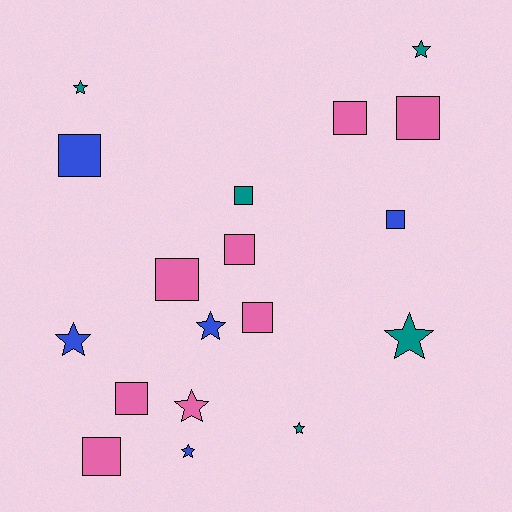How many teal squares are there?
There is 1 teal square.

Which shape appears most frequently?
Square, with 10 objects.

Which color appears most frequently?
Pink, with 8 objects.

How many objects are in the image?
There are 18 objects.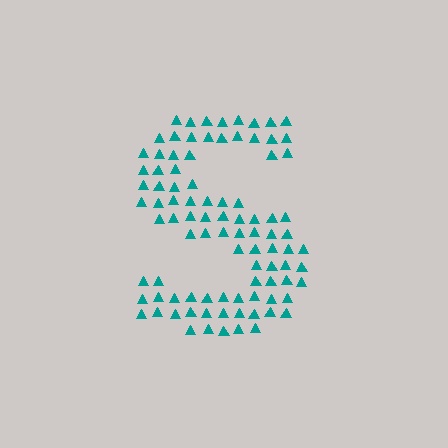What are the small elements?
The small elements are triangles.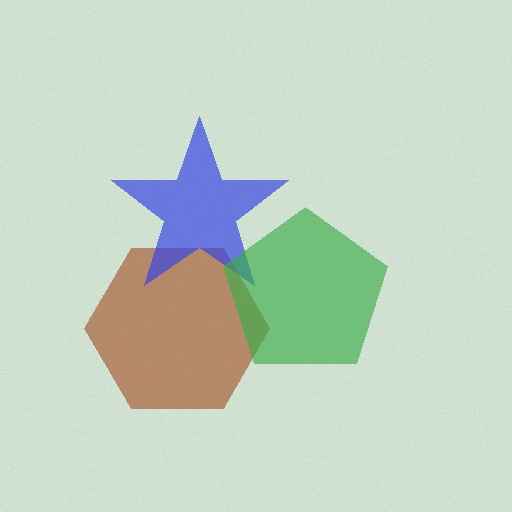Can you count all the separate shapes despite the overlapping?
Yes, there are 3 separate shapes.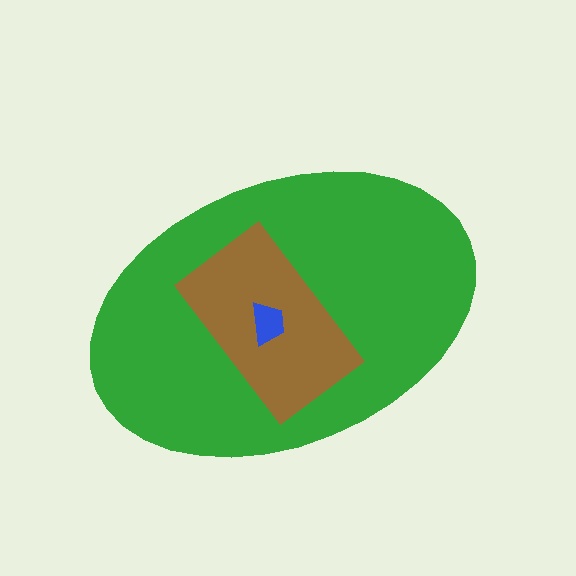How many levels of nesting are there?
3.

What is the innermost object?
The blue trapezoid.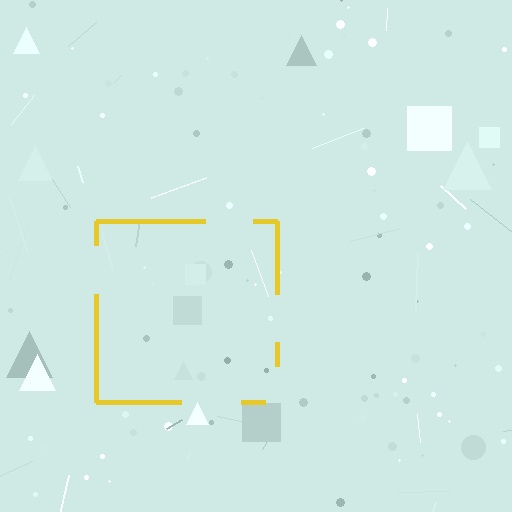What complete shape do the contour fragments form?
The contour fragments form a square.